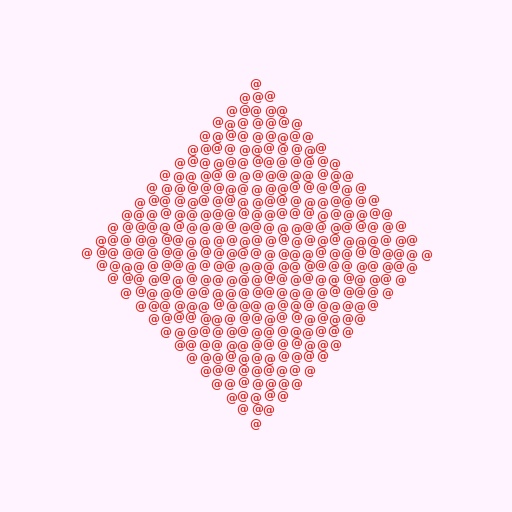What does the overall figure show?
The overall figure shows a diamond.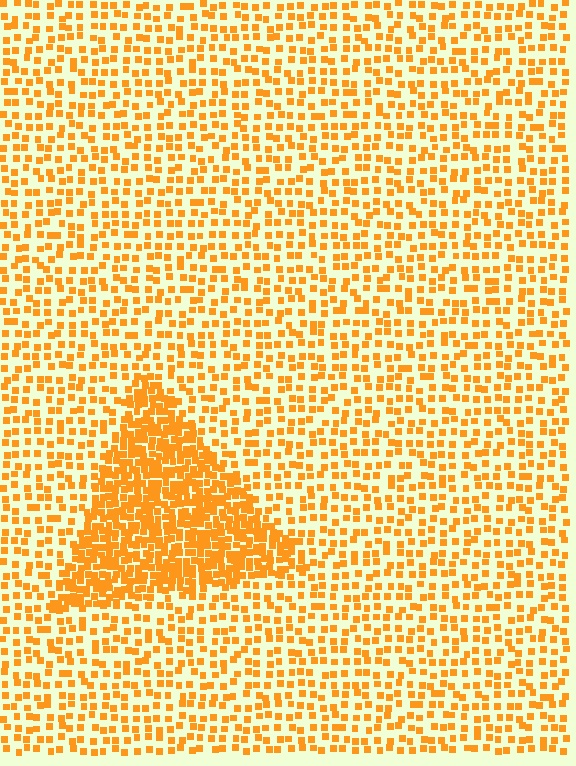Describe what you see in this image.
The image contains small orange elements arranged at two different densities. A triangle-shaped region is visible where the elements are more densely packed than the surrounding area.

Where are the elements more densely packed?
The elements are more densely packed inside the triangle boundary.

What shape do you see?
I see a triangle.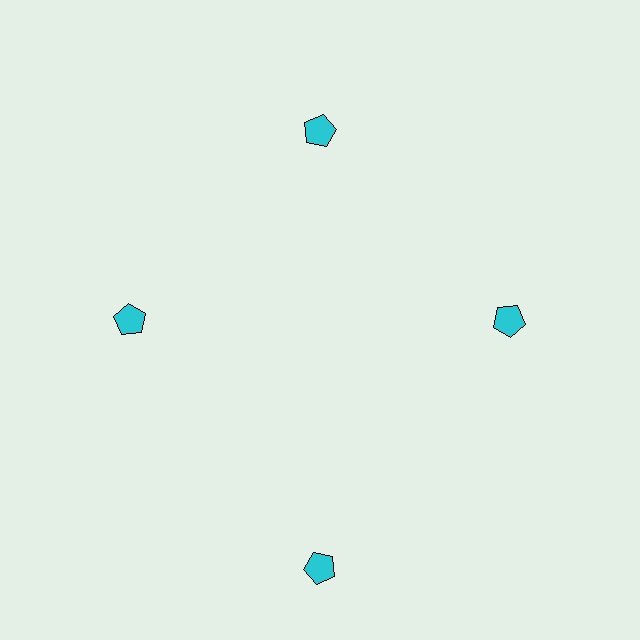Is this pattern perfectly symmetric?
No. The 4 cyan pentagons are arranged in a ring, but one element near the 6 o'clock position is pushed outward from the center, breaking the 4-fold rotational symmetry.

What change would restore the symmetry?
The symmetry would be restored by moving it inward, back onto the ring so that all 4 pentagons sit at equal angles and equal distance from the center.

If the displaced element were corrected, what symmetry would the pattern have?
It would have 4-fold rotational symmetry — the pattern would map onto itself every 90 degrees.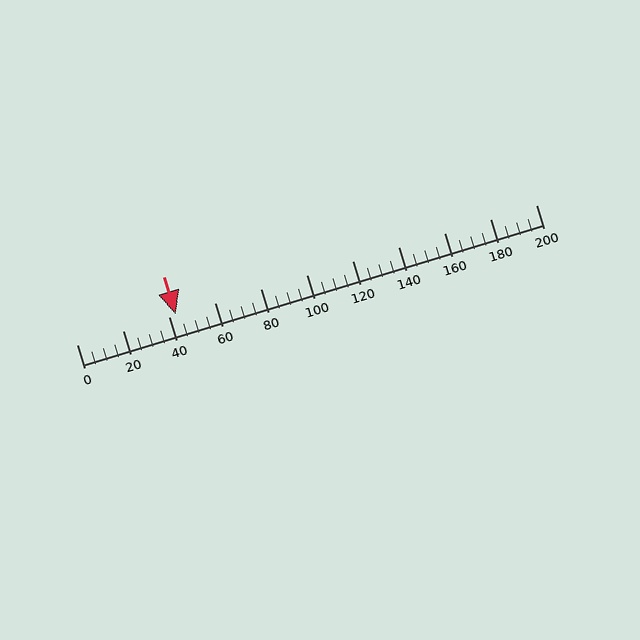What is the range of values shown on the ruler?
The ruler shows values from 0 to 200.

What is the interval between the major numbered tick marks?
The major tick marks are spaced 20 units apart.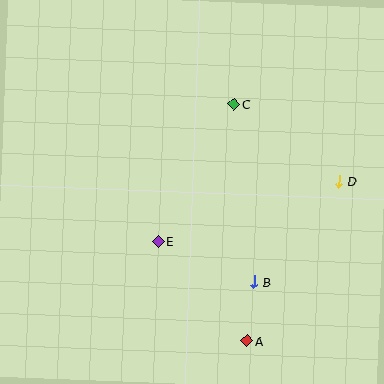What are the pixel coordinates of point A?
Point A is at (247, 341).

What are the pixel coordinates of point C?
Point C is at (234, 104).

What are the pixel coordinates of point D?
Point D is at (339, 181).